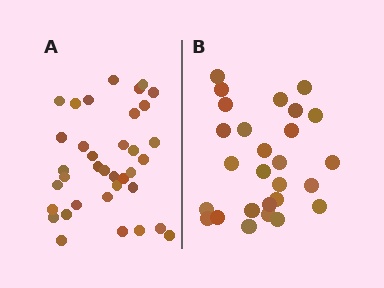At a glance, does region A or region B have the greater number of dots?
Region A (the left region) has more dots.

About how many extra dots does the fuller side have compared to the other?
Region A has roughly 8 or so more dots than region B.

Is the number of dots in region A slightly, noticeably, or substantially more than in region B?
Region A has noticeably more, but not dramatically so. The ratio is roughly 1.3 to 1.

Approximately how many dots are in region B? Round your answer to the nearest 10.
About 30 dots. (The exact count is 27, which rounds to 30.)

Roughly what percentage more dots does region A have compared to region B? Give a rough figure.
About 35% more.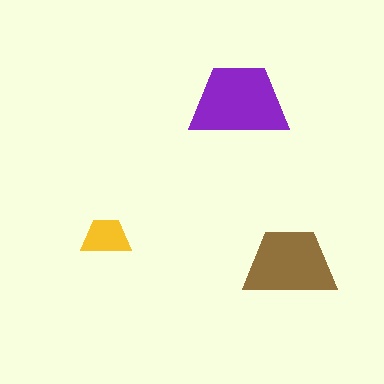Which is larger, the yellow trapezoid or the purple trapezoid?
The purple one.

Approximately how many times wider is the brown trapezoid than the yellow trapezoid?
About 2 times wider.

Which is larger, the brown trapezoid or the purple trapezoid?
The purple one.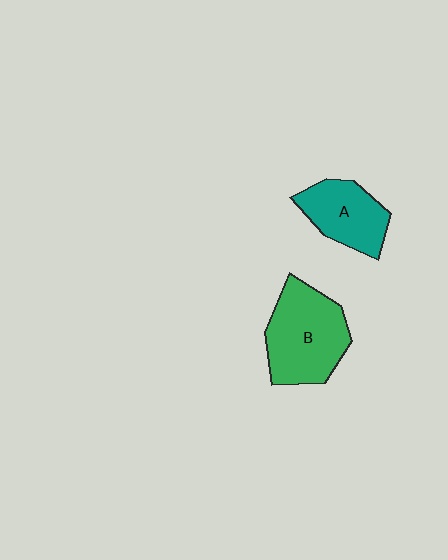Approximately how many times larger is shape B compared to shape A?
Approximately 1.4 times.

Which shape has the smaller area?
Shape A (teal).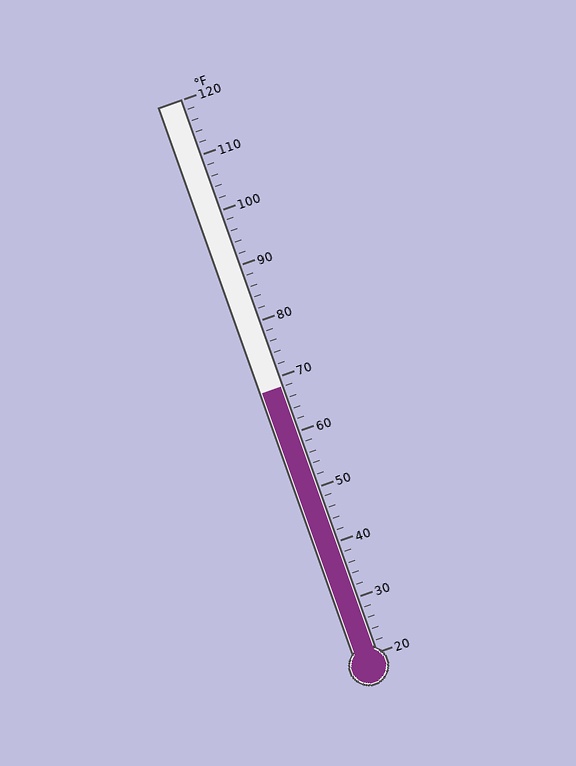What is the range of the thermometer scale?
The thermometer scale ranges from 20°F to 120°F.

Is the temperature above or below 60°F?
The temperature is above 60°F.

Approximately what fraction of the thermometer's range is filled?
The thermometer is filled to approximately 50% of its range.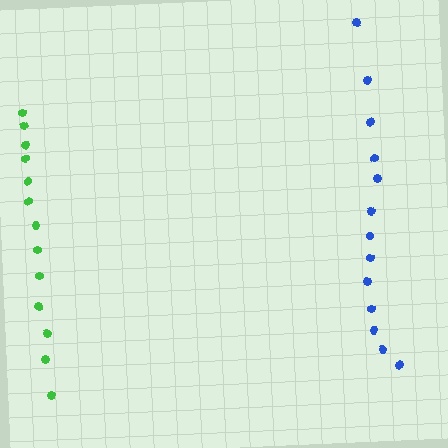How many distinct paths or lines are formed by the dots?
There are 2 distinct paths.